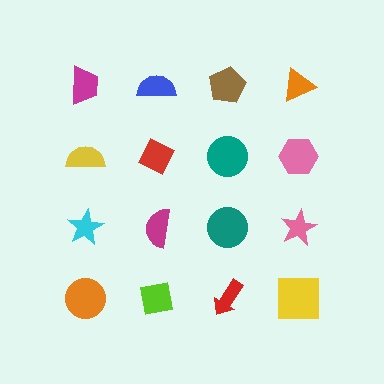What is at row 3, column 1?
A cyan star.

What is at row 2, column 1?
A yellow semicircle.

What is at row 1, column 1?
A magenta trapezoid.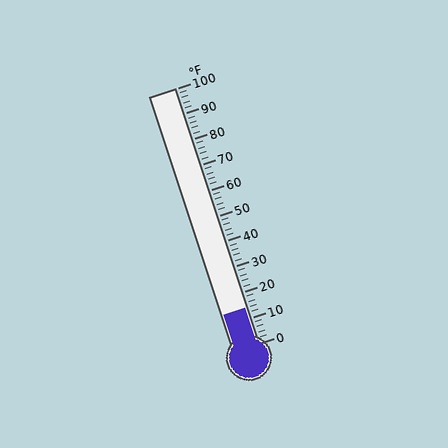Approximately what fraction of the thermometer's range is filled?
The thermometer is filled to approximately 15% of its range.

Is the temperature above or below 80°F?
The temperature is below 80°F.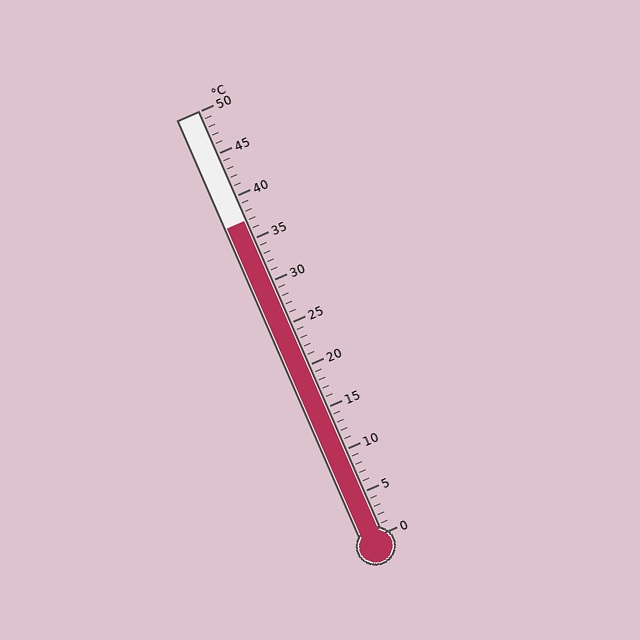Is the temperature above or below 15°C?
The temperature is above 15°C.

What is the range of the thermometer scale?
The thermometer scale ranges from 0°C to 50°C.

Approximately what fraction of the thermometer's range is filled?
The thermometer is filled to approximately 75% of its range.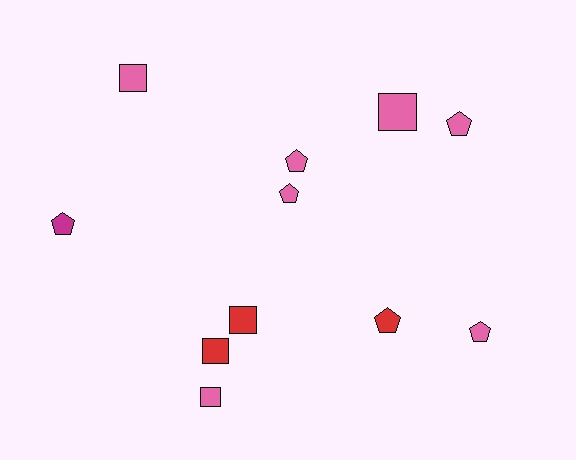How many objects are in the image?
There are 11 objects.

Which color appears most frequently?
Pink, with 7 objects.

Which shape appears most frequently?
Pentagon, with 6 objects.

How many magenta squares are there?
There are no magenta squares.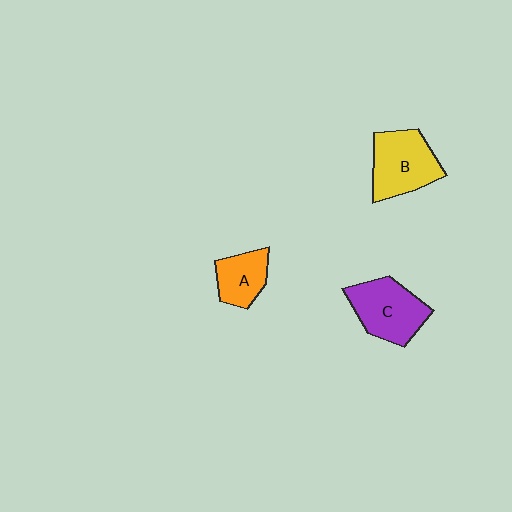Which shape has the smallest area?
Shape A (orange).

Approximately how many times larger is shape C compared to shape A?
Approximately 1.6 times.